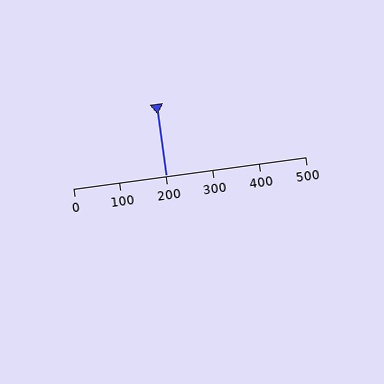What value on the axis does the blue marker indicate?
The marker indicates approximately 200.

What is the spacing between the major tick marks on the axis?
The major ticks are spaced 100 apart.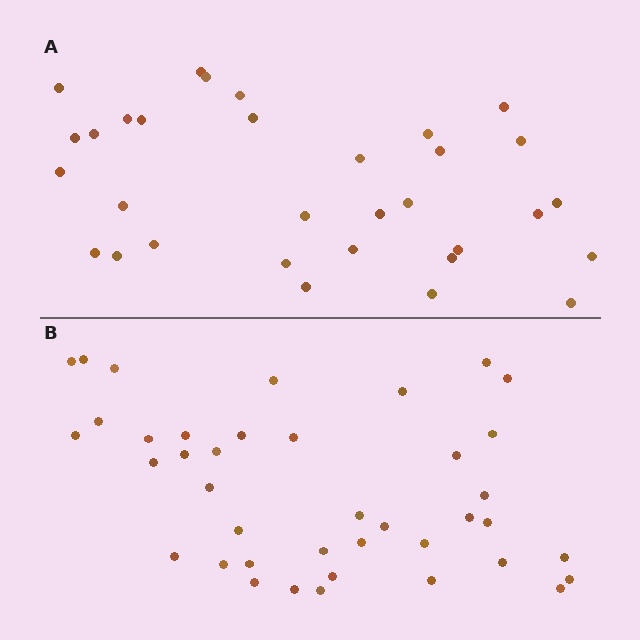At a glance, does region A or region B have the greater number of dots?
Region B (the bottom region) has more dots.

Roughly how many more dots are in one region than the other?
Region B has roughly 8 or so more dots than region A.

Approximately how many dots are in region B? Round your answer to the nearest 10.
About 40 dots.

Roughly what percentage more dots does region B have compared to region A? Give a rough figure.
About 25% more.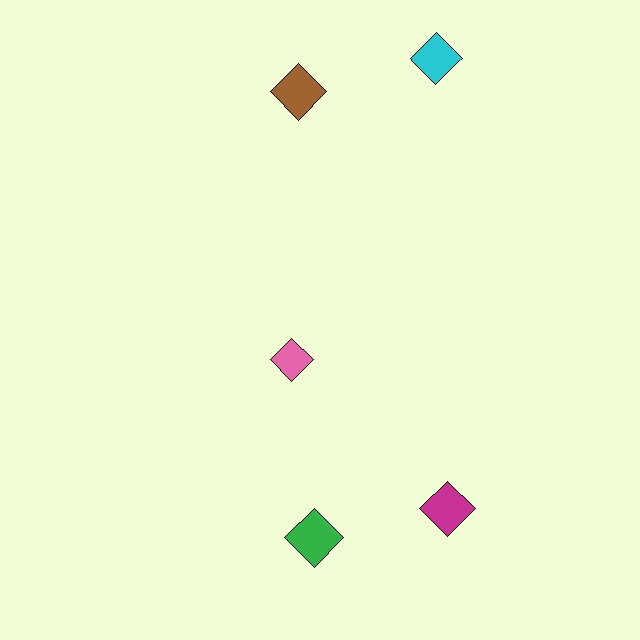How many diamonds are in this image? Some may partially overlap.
There are 5 diamonds.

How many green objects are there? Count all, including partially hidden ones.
There is 1 green object.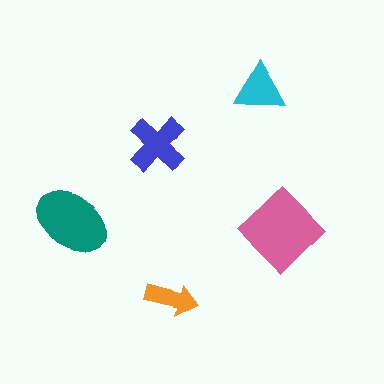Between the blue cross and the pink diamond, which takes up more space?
The pink diamond.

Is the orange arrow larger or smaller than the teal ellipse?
Smaller.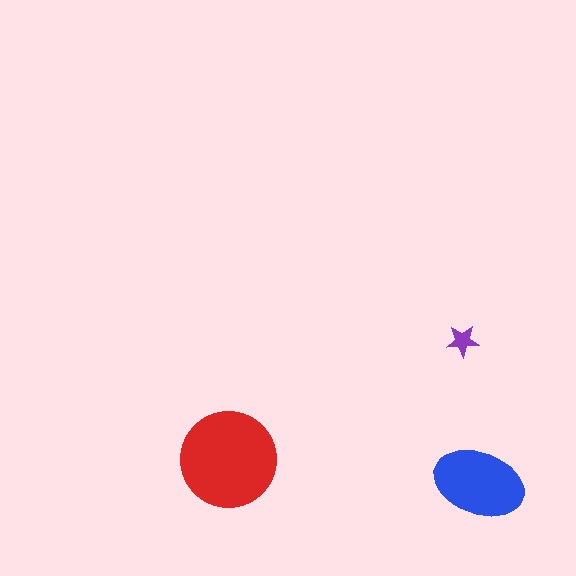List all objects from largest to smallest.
The red circle, the blue ellipse, the purple star.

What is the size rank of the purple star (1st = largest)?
3rd.